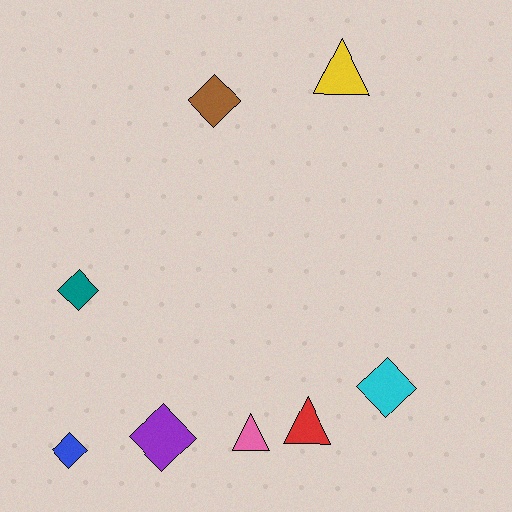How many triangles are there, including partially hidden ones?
There are 3 triangles.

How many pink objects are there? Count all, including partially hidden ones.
There is 1 pink object.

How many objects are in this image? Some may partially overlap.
There are 8 objects.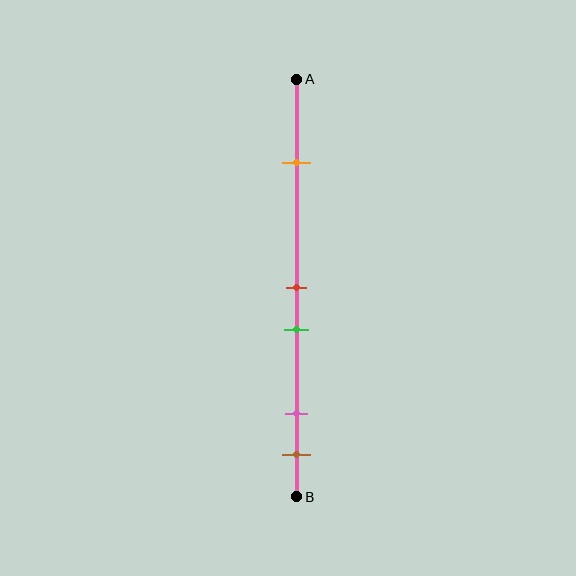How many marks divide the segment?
There are 5 marks dividing the segment.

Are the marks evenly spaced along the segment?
No, the marks are not evenly spaced.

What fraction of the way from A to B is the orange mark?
The orange mark is approximately 20% (0.2) of the way from A to B.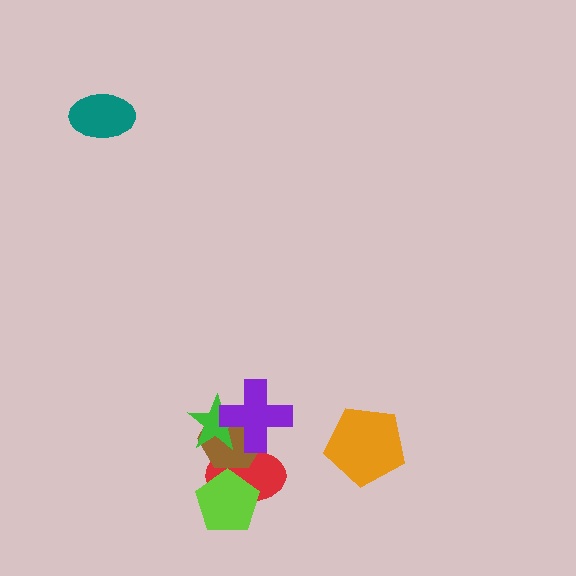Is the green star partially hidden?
Yes, it is partially covered by another shape.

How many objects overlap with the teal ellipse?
0 objects overlap with the teal ellipse.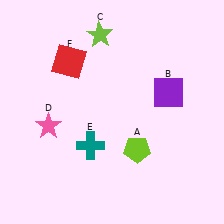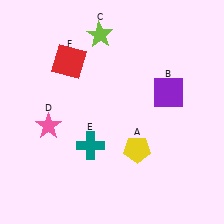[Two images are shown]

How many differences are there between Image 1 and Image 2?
There is 1 difference between the two images.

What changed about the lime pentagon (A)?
In Image 1, A is lime. In Image 2, it changed to yellow.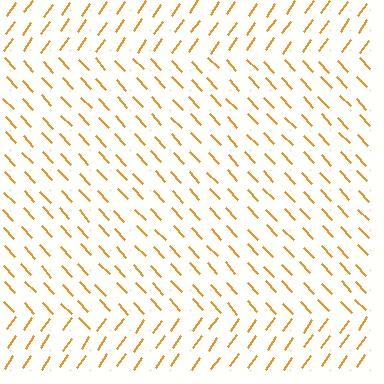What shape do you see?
I see a rectangle.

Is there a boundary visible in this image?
Yes, there is a texture boundary formed by a change in line orientation.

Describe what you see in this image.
The image is filled with small orange line segments. A rectangle region in the image has lines oriented differently from the surrounding lines, creating a visible texture boundary.